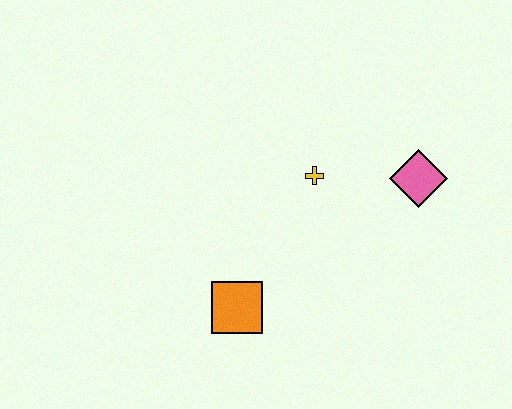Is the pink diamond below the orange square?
No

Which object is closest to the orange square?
The yellow cross is closest to the orange square.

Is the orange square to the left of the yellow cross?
Yes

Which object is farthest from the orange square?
The pink diamond is farthest from the orange square.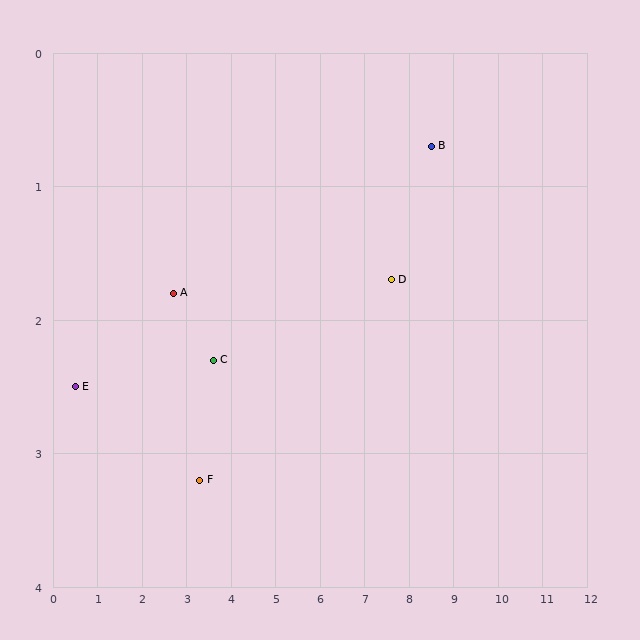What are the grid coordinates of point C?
Point C is at approximately (3.6, 2.3).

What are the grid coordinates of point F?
Point F is at approximately (3.3, 3.2).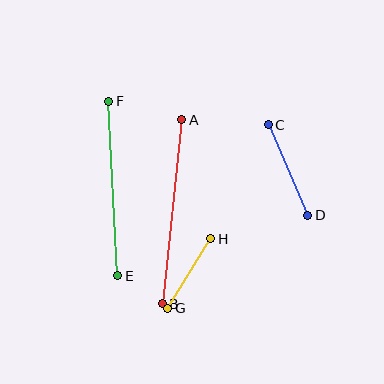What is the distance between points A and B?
The distance is approximately 185 pixels.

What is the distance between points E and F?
The distance is approximately 174 pixels.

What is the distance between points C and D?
The distance is approximately 99 pixels.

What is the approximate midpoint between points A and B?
The midpoint is at approximately (172, 212) pixels.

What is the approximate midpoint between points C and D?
The midpoint is at approximately (288, 170) pixels.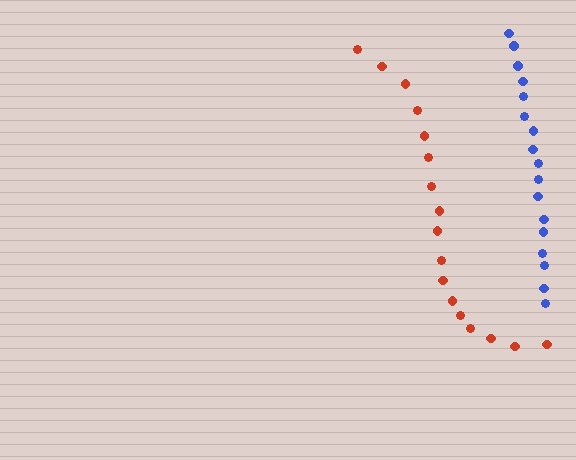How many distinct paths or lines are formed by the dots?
There are 2 distinct paths.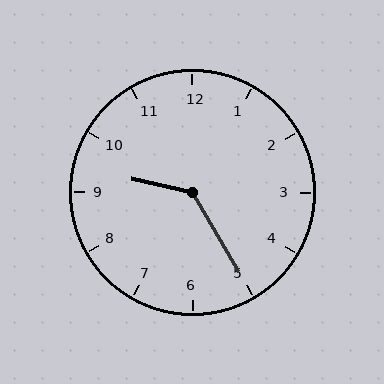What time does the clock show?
9:25.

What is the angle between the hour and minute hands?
Approximately 132 degrees.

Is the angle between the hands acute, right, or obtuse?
It is obtuse.